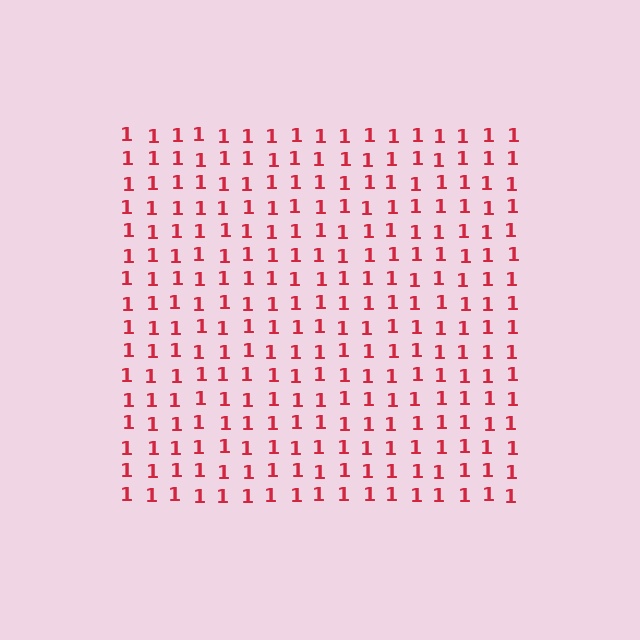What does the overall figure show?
The overall figure shows a square.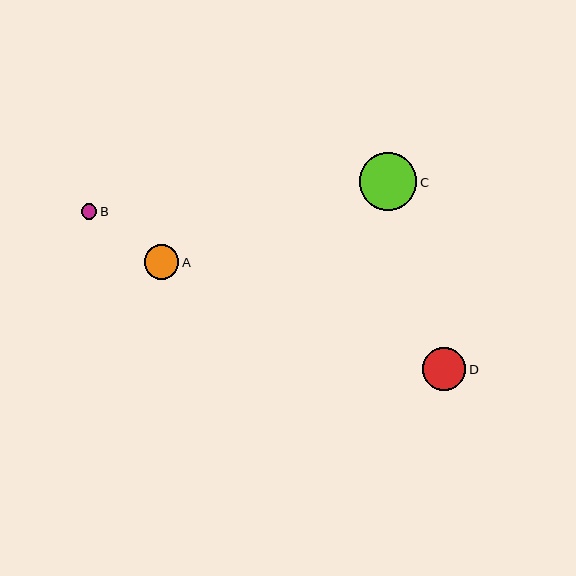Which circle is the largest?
Circle C is the largest with a size of approximately 58 pixels.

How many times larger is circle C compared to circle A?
Circle C is approximately 1.7 times the size of circle A.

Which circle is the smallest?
Circle B is the smallest with a size of approximately 15 pixels.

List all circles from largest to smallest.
From largest to smallest: C, D, A, B.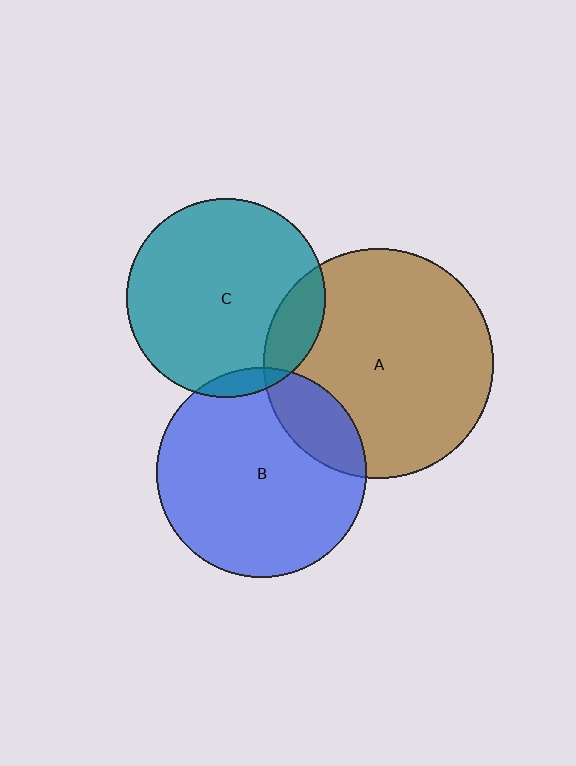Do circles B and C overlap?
Yes.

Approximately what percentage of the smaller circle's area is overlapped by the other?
Approximately 5%.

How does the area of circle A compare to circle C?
Approximately 1.3 times.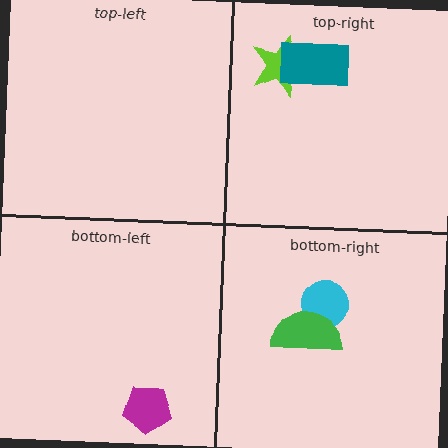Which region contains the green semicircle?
The bottom-right region.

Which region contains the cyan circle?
The bottom-right region.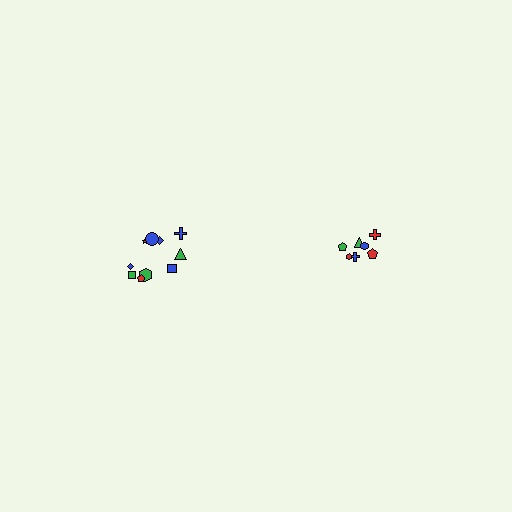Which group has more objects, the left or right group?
The left group.